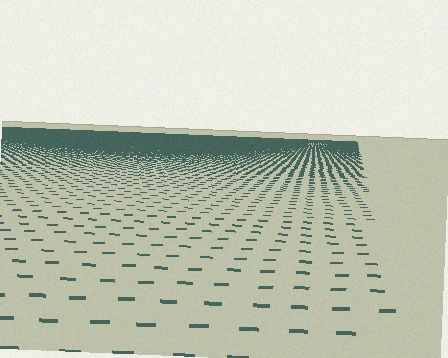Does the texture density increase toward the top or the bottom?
Density increases toward the top.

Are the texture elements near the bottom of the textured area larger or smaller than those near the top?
Larger. Near the bottom, elements are closer to the viewer and appear at a bigger on-screen size.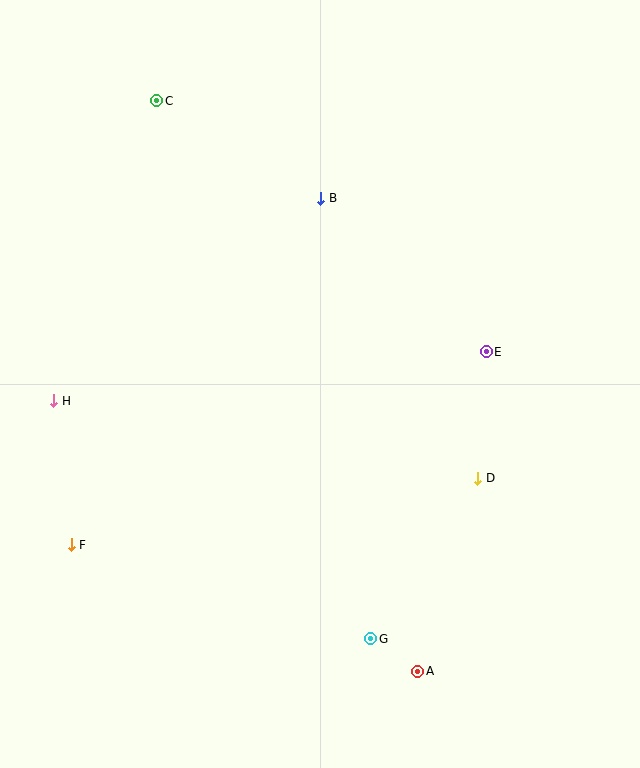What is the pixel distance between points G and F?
The distance between G and F is 314 pixels.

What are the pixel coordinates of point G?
Point G is at (371, 639).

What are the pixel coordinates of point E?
Point E is at (486, 352).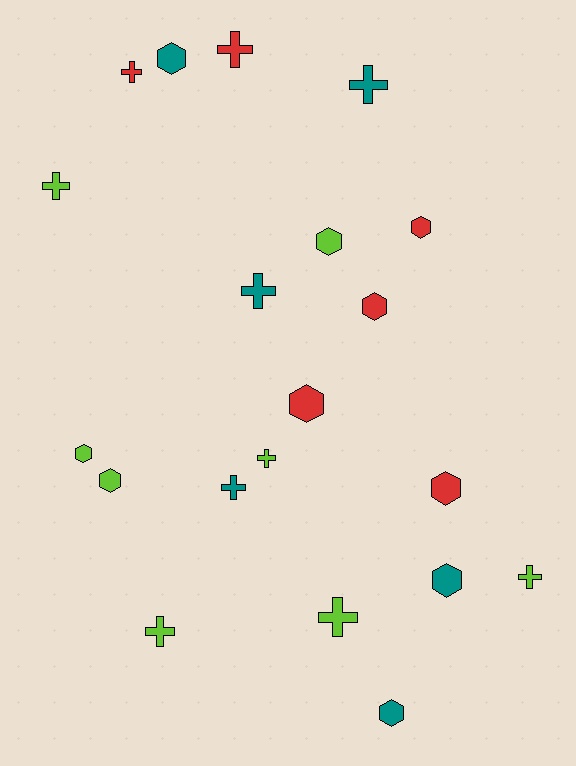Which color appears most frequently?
Lime, with 8 objects.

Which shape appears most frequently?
Hexagon, with 10 objects.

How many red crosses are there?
There are 2 red crosses.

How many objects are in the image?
There are 20 objects.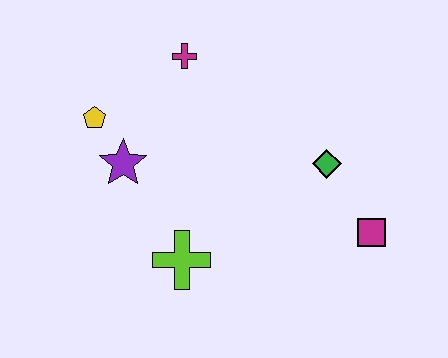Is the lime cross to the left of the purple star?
No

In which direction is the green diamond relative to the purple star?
The green diamond is to the right of the purple star.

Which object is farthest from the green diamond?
The yellow pentagon is farthest from the green diamond.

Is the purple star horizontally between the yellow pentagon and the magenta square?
Yes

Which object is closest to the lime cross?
The purple star is closest to the lime cross.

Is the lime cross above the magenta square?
No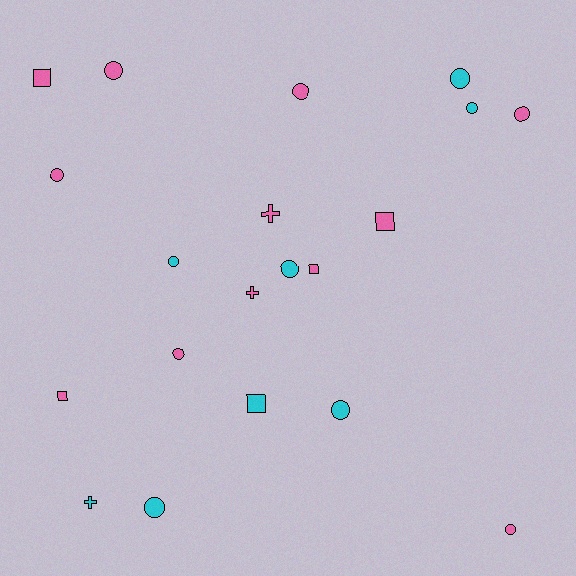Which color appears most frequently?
Pink, with 12 objects.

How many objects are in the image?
There are 20 objects.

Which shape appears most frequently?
Circle, with 12 objects.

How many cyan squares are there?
There is 1 cyan square.